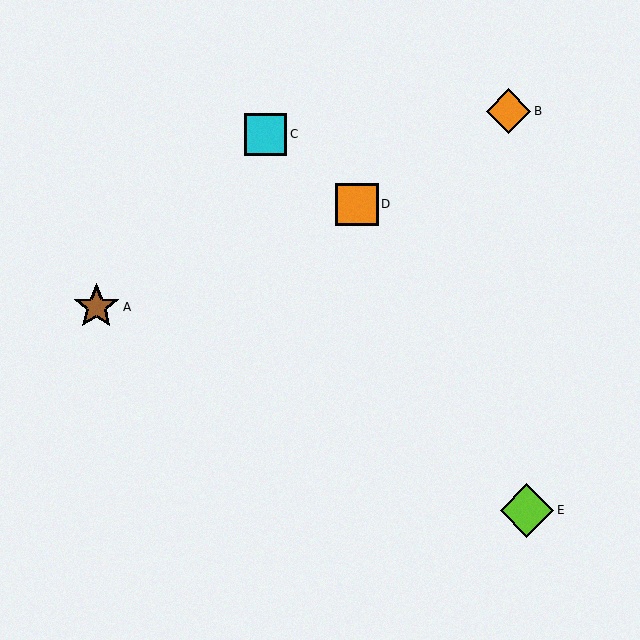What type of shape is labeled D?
Shape D is an orange square.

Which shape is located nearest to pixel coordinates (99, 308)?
The brown star (labeled A) at (96, 307) is nearest to that location.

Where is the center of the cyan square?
The center of the cyan square is at (266, 134).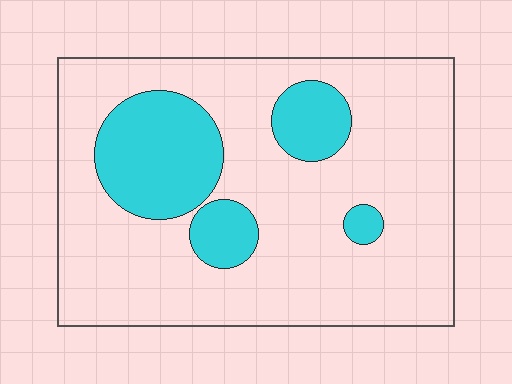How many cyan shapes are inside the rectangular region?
4.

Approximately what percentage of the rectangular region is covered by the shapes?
Approximately 20%.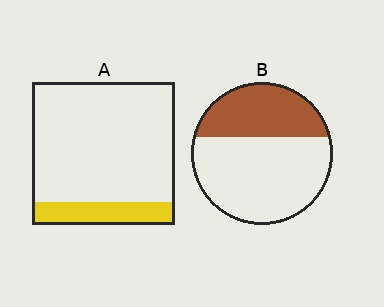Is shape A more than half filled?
No.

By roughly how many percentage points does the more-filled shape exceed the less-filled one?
By roughly 20 percentage points (B over A).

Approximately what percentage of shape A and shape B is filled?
A is approximately 15% and B is approximately 35%.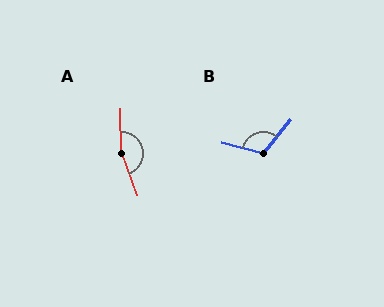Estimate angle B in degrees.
Approximately 114 degrees.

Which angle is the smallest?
B, at approximately 114 degrees.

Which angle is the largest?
A, at approximately 161 degrees.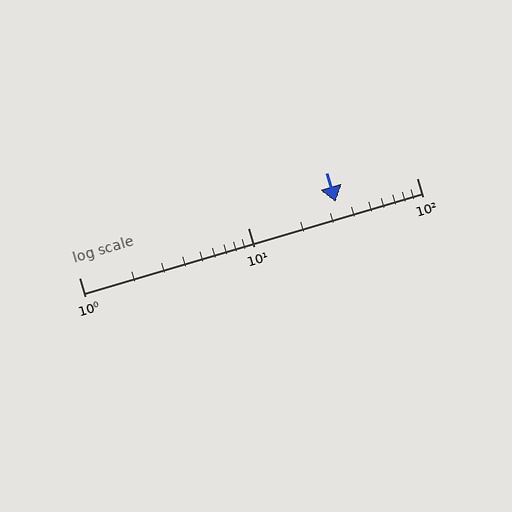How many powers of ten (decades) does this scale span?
The scale spans 2 decades, from 1 to 100.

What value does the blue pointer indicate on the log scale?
The pointer indicates approximately 33.